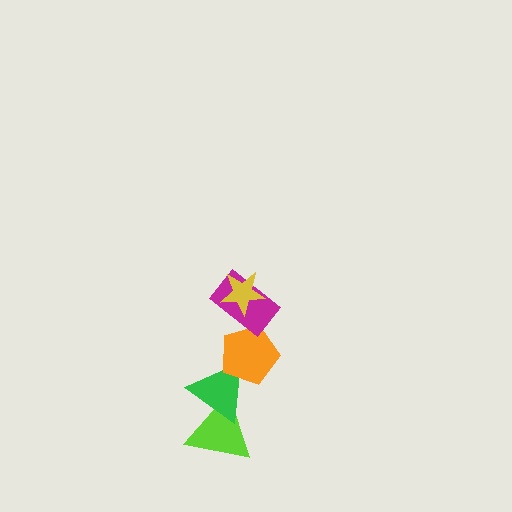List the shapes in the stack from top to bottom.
From top to bottom: the yellow star, the magenta rectangle, the orange pentagon, the green triangle, the lime triangle.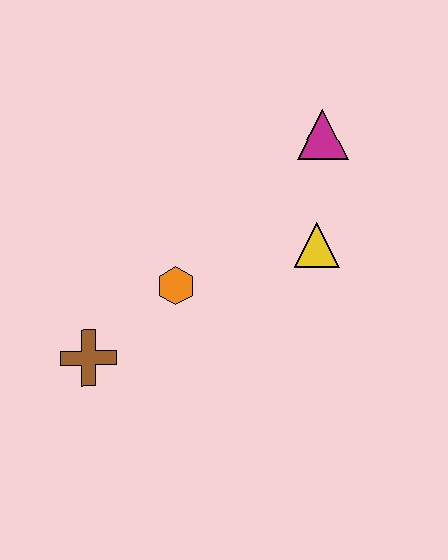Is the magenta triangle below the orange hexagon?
No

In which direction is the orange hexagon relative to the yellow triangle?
The orange hexagon is to the left of the yellow triangle.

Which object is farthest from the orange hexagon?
The magenta triangle is farthest from the orange hexagon.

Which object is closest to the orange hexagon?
The brown cross is closest to the orange hexagon.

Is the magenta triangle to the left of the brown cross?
No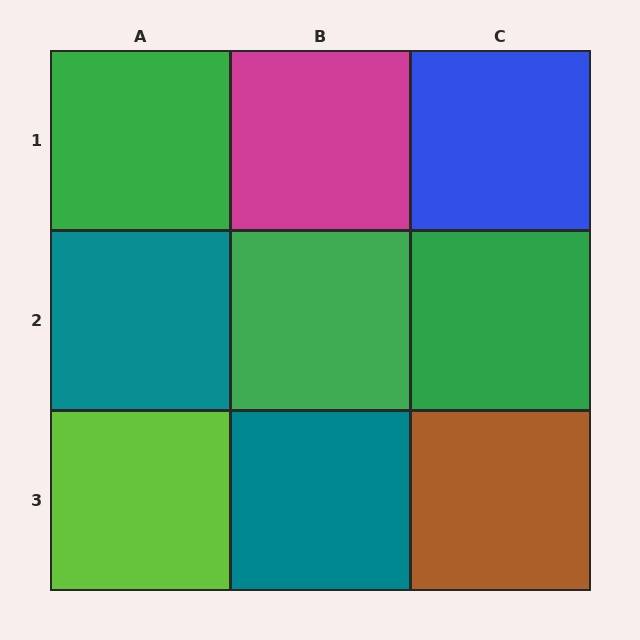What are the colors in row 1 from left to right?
Green, magenta, blue.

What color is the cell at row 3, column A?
Lime.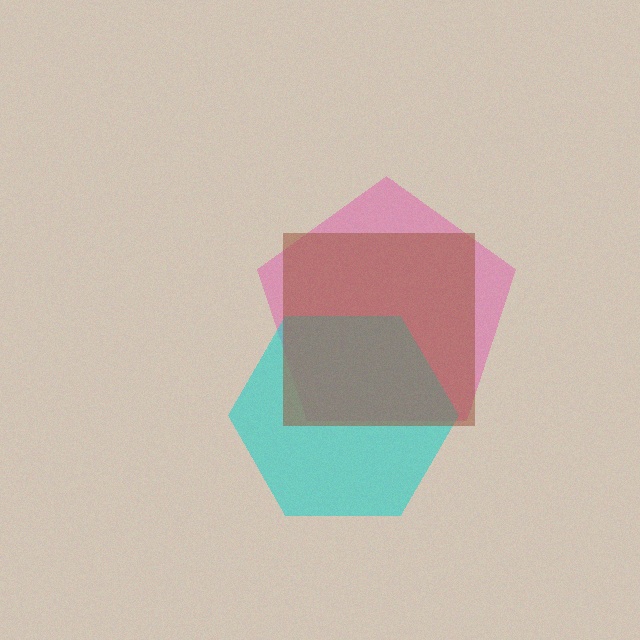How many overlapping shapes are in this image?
There are 3 overlapping shapes in the image.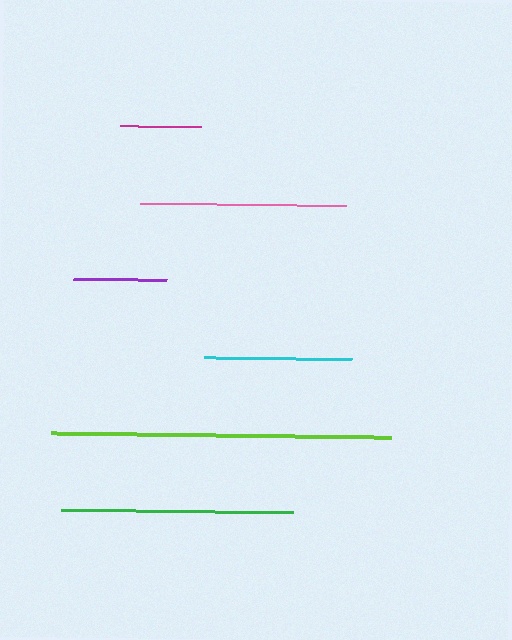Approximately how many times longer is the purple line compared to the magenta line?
The purple line is approximately 1.1 times the length of the magenta line.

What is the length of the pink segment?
The pink segment is approximately 206 pixels long.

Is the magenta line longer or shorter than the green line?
The green line is longer than the magenta line.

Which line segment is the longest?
The lime line is the longest at approximately 340 pixels.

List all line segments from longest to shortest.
From longest to shortest: lime, green, pink, cyan, purple, magenta.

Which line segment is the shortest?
The magenta line is the shortest at approximately 81 pixels.